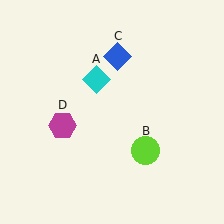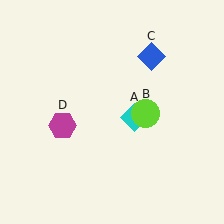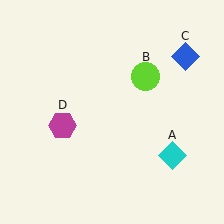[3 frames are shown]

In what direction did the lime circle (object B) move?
The lime circle (object B) moved up.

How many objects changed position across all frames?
3 objects changed position: cyan diamond (object A), lime circle (object B), blue diamond (object C).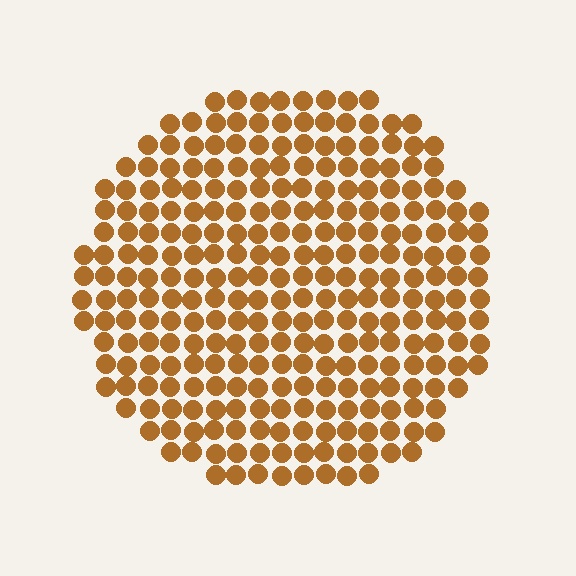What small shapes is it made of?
It is made of small circles.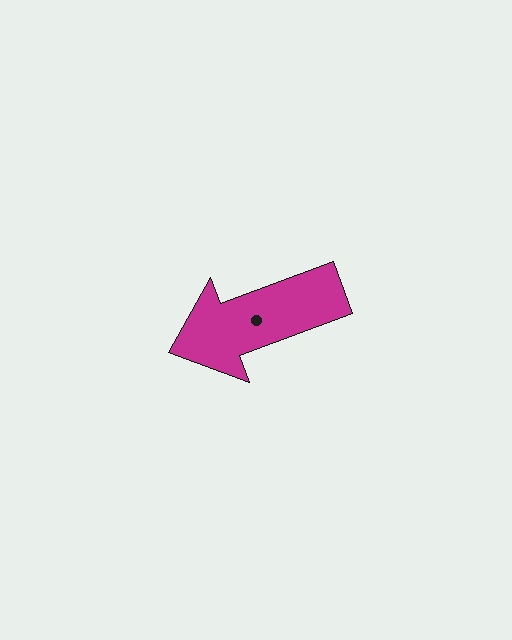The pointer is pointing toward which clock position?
Roughly 8 o'clock.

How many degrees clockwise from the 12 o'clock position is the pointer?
Approximately 249 degrees.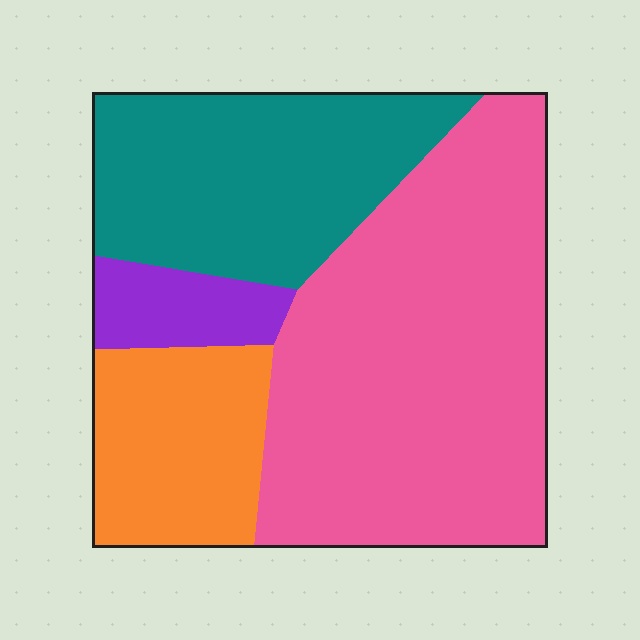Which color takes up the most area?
Pink, at roughly 50%.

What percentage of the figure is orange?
Orange takes up about one sixth (1/6) of the figure.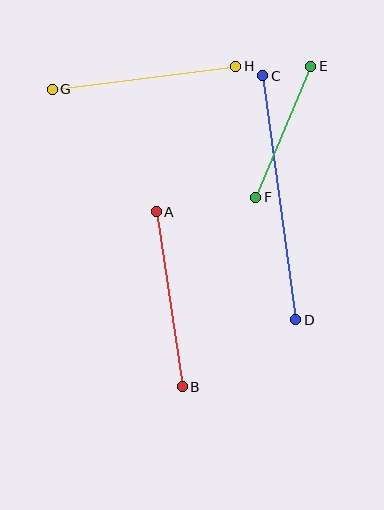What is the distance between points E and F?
The distance is approximately 142 pixels.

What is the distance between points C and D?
The distance is approximately 246 pixels.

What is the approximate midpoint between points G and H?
The midpoint is at approximately (144, 78) pixels.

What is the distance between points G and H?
The distance is approximately 185 pixels.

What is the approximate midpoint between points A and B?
The midpoint is at approximately (169, 299) pixels.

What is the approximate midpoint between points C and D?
The midpoint is at approximately (279, 198) pixels.